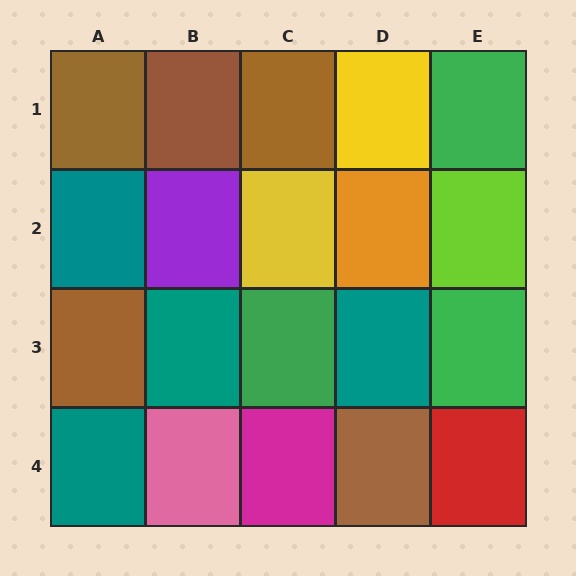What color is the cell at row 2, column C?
Yellow.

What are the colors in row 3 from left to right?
Brown, teal, green, teal, green.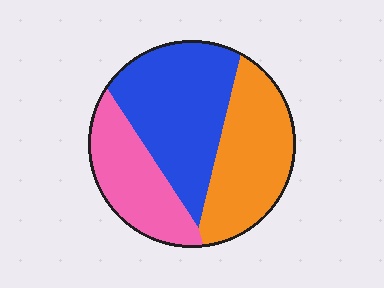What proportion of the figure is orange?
Orange covers 34% of the figure.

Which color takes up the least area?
Pink, at roughly 25%.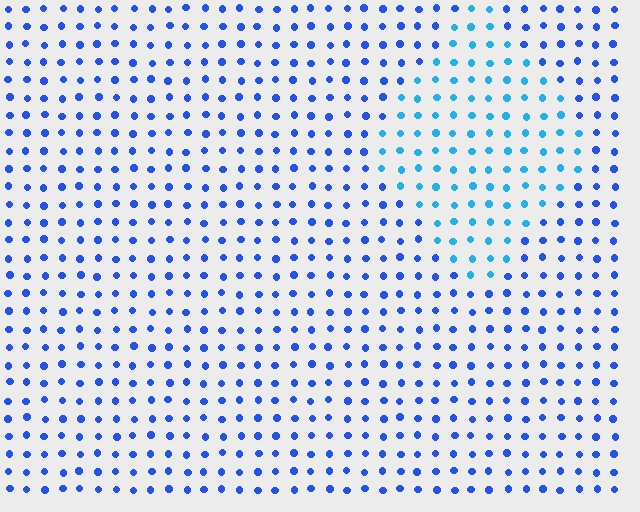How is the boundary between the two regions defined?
The boundary is defined purely by a slight shift in hue (about 29 degrees). Spacing, size, and orientation are identical on both sides.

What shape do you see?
I see a diamond.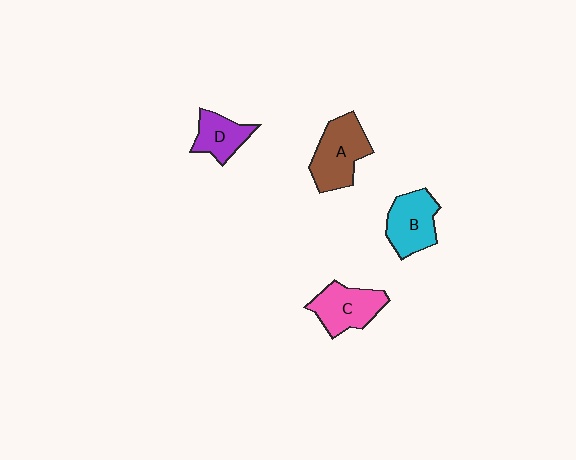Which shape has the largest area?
Shape A (brown).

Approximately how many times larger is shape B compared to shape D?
Approximately 1.3 times.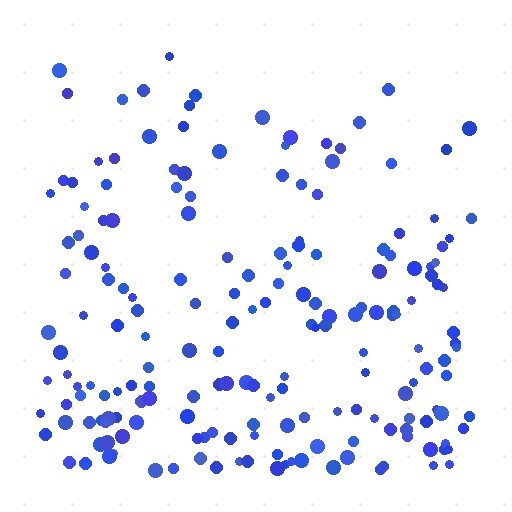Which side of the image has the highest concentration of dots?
The bottom.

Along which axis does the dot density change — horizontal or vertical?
Vertical.